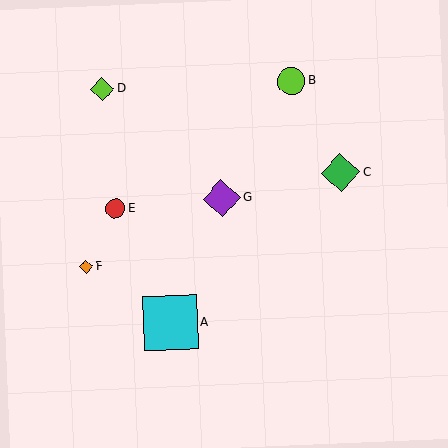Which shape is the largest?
The cyan square (labeled A) is the largest.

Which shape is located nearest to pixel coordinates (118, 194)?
The red circle (labeled E) at (115, 209) is nearest to that location.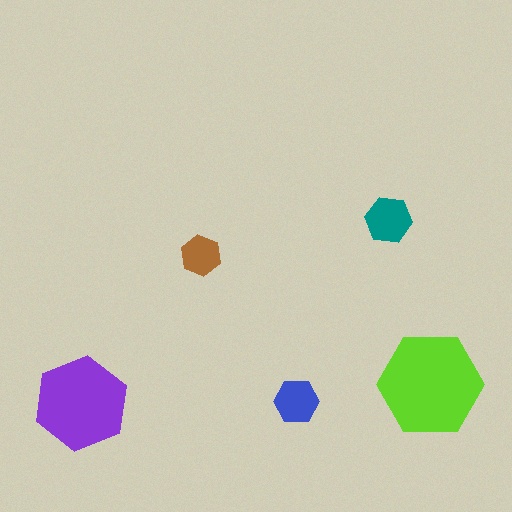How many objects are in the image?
There are 5 objects in the image.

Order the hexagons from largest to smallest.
the lime one, the purple one, the teal one, the blue one, the brown one.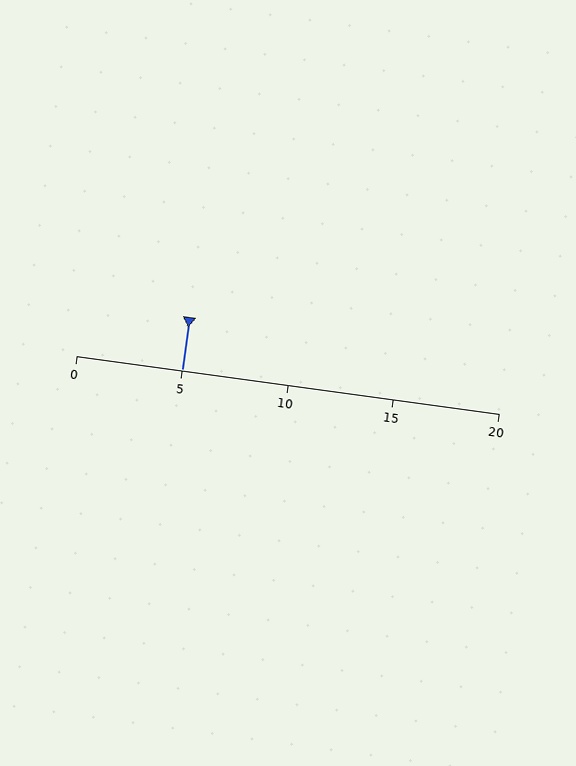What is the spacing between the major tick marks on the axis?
The major ticks are spaced 5 apart.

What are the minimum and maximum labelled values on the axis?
The axis runs from 0 to 20.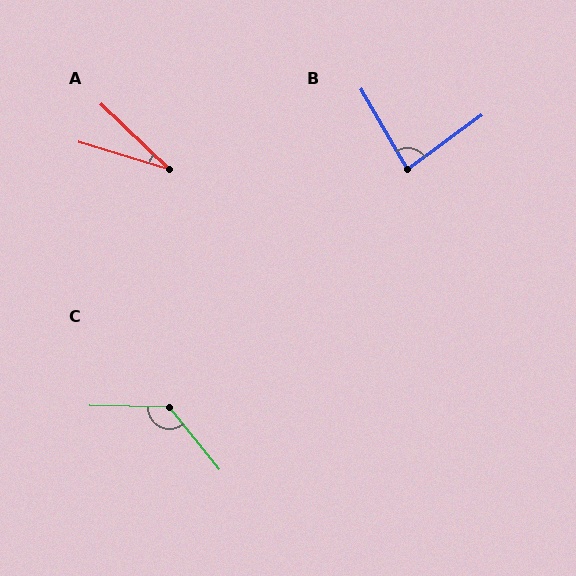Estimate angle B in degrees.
Approximately 84 degrees.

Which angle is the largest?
C, at approximately 130 degrees.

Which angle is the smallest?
A, at approximately 27 degrees.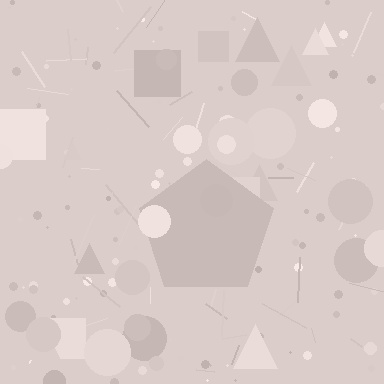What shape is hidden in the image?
A pentagon is hidden in the image.